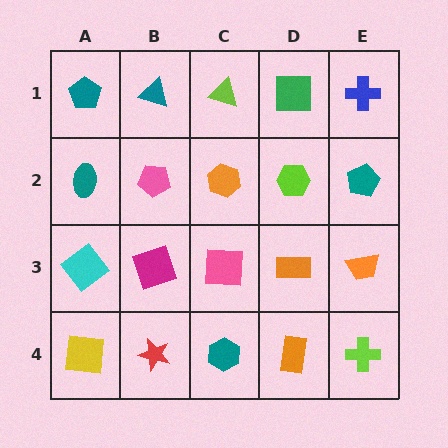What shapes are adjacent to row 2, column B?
A teal triangle (row 1, column B), a magenta square (row 3, column B), a teal ellipse (row 2, column A), an orange hexagon (row 2, column C).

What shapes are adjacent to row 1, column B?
A pink pentagon (row 2, column B), a teal pentagon (row 1, column A), a lime triangle (row 1, column C).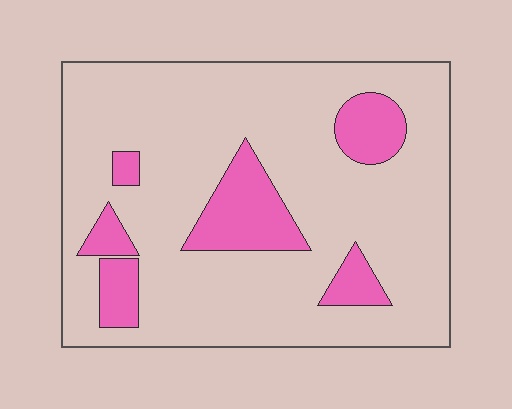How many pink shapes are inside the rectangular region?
6.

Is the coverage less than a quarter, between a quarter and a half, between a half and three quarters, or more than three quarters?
Less than a quarter.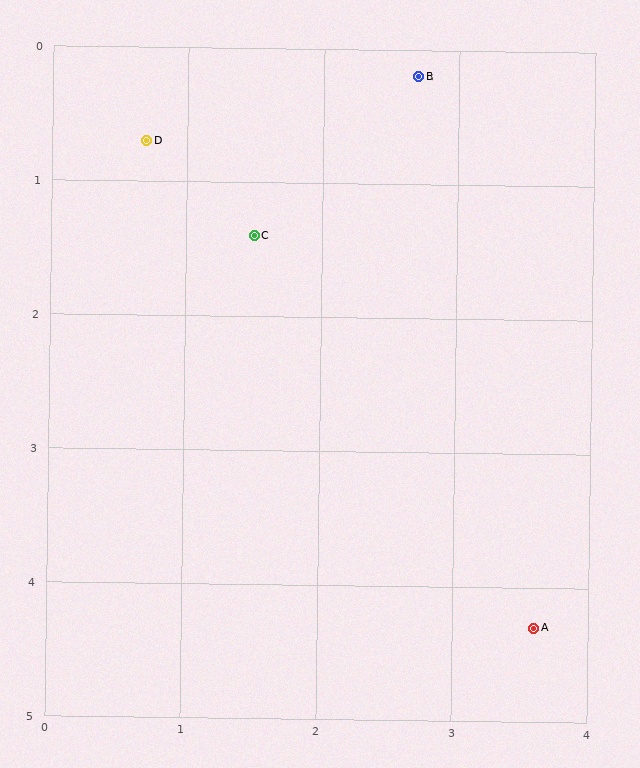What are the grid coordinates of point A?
Point A is at approximately (3.6, 4.3).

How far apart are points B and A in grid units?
Points B and A are about 4.2 grid units apart.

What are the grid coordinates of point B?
Point B is at approximately (2.7, 0.2).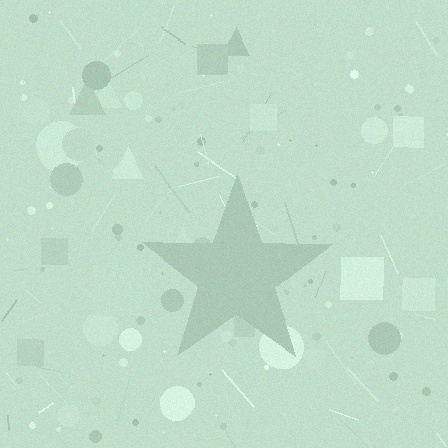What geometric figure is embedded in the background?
A star is embedded in the background.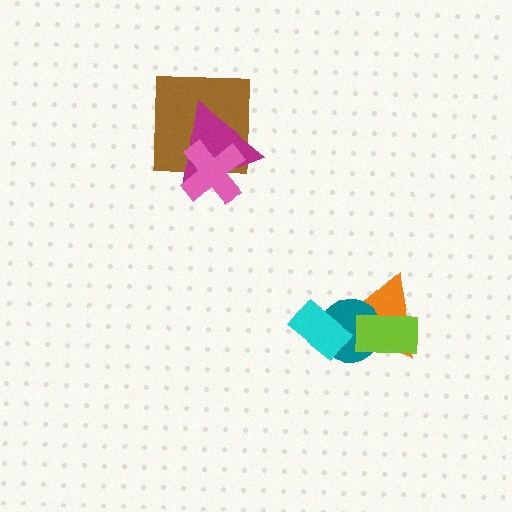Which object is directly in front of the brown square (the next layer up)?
The magenta triangle is directly in front of the brown square.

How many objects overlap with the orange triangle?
3 objects overlap with the orange triangle.